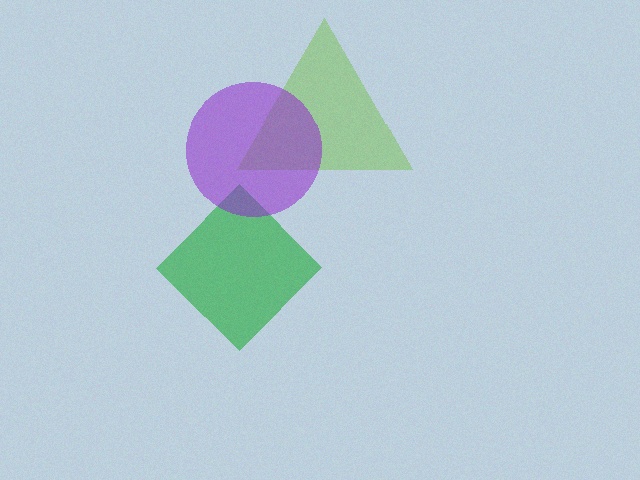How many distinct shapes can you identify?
There are 3 distinct shapes: a green diamond, a lime triangle, a purple circle.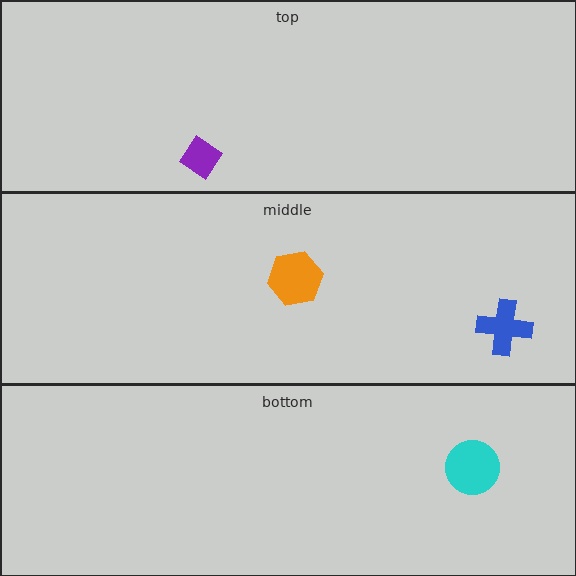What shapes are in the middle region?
The orange hexagon, the blue cross.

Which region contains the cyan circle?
The bottom region.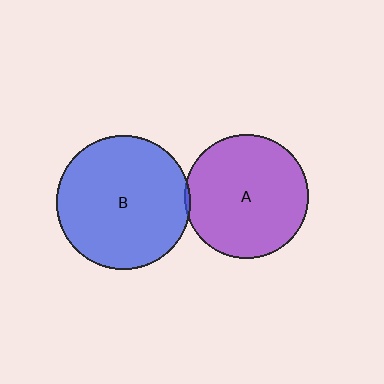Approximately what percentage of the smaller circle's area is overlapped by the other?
Approximately 5%.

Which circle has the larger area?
Circle B (blue).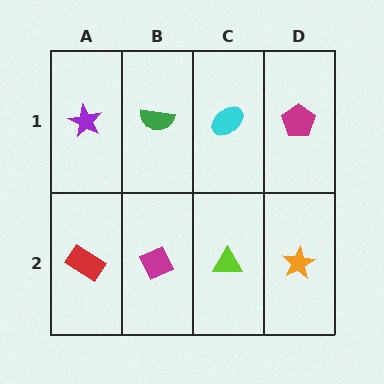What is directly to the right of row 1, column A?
A green semicircle.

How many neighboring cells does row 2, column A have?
2.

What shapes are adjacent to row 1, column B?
A magenta diamond (row 2, column B), a purple star (row 1, column A), a cyan ellipse (row 1, column C).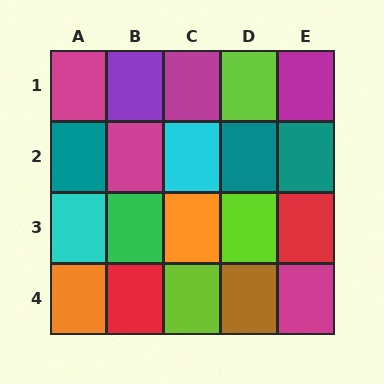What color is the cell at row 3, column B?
Green.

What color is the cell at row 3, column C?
Orange.